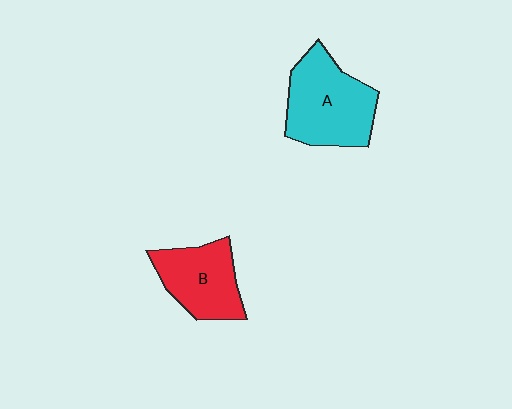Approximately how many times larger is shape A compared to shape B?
Approximately 1.3 times.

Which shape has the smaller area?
Shape B (red).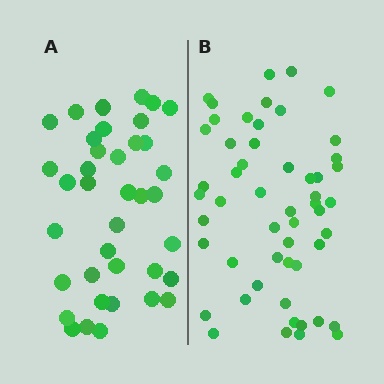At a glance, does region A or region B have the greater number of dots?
Region B (the right region) has more dots.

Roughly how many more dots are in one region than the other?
Region B has approximately 15 more dots than region A.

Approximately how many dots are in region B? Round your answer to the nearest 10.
About 50 dots. (The exact count is 53, which rounds to 50.)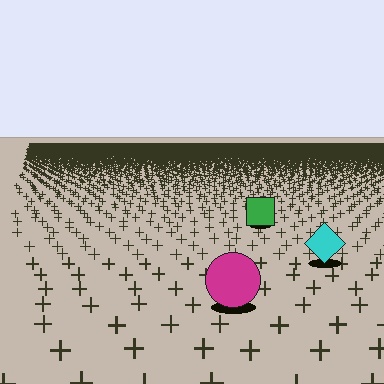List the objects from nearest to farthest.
From nearest to farthest: the magenta circle, the cyan diamond, the green square.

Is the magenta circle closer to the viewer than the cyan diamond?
Yes. The magenta circle is closer — you can tell from the texture gradient: the ground texture is coarser near it.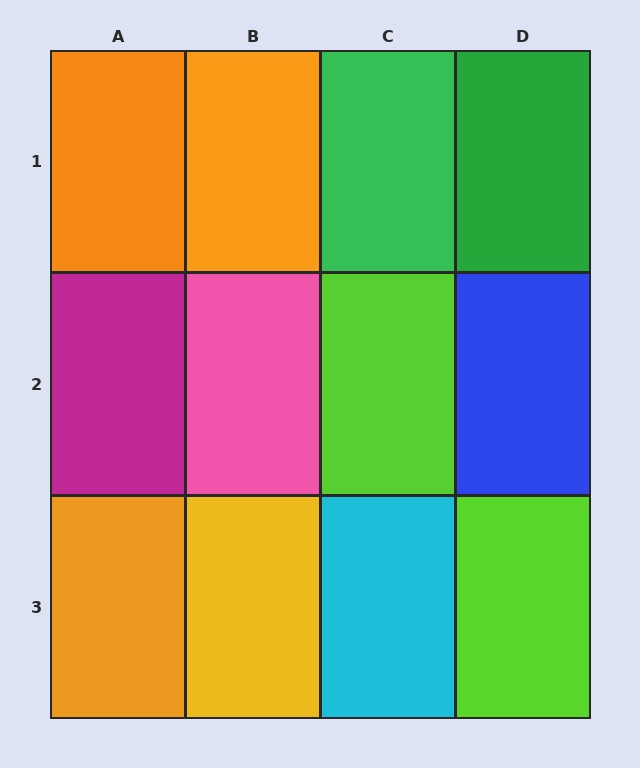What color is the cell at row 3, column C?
Cyan.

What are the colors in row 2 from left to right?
Magenta, pink, lime, blue.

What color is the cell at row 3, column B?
Yellow.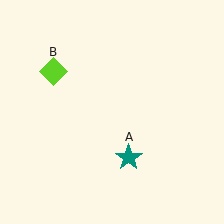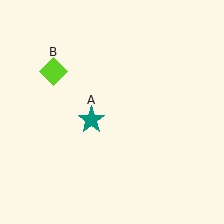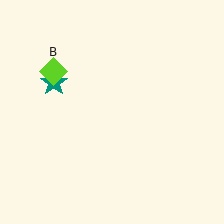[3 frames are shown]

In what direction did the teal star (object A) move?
The teal star (object A) moved up and to the left.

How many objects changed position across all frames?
1 object changed position: teal star (object A).